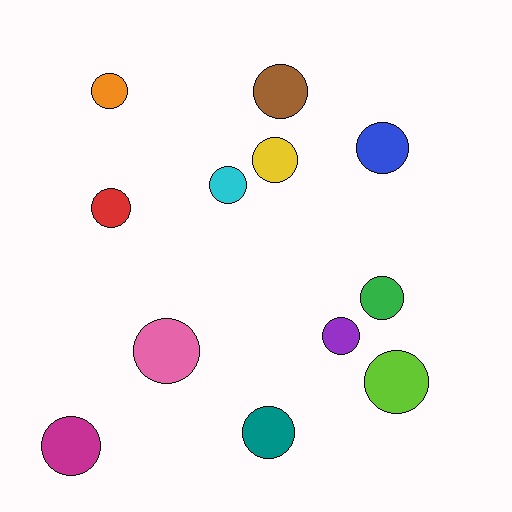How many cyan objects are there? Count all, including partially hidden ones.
There is 1 cyan object.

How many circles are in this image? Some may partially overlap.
There are 12 circles.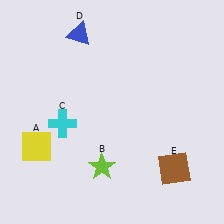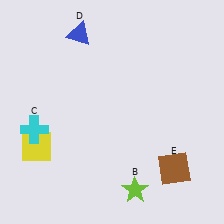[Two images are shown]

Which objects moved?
The objects that moved are: the lime star (B), the cyan cross (C).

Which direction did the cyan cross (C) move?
The cyan cross (C) moved left.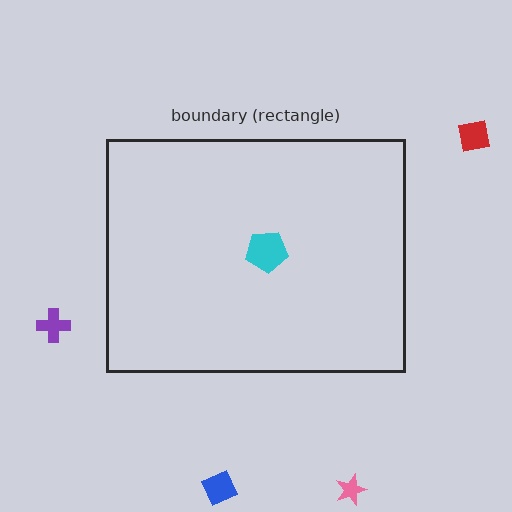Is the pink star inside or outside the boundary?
Outside.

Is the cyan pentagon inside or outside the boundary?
Inside.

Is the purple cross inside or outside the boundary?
Outside.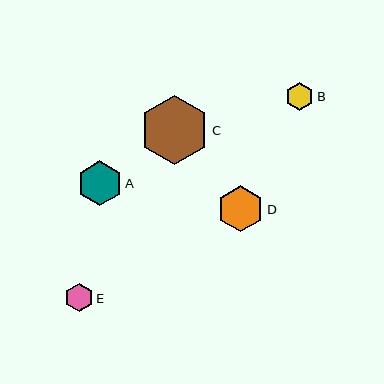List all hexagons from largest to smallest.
From largest to smallest: C, D, A, B, E.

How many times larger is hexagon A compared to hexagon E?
Hexagon A is approximately 1.6 times the size of hexagon E.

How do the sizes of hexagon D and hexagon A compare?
Hexagon D and hexagon A are approximately the same size.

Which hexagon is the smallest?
Hexagon E is the smallest with a size of approximately 28 pixels.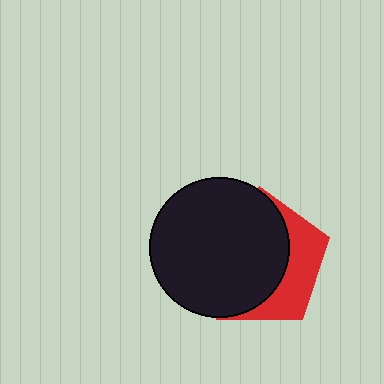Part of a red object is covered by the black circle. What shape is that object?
It is a pentagon.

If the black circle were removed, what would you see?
You would see the complete red pentagon.